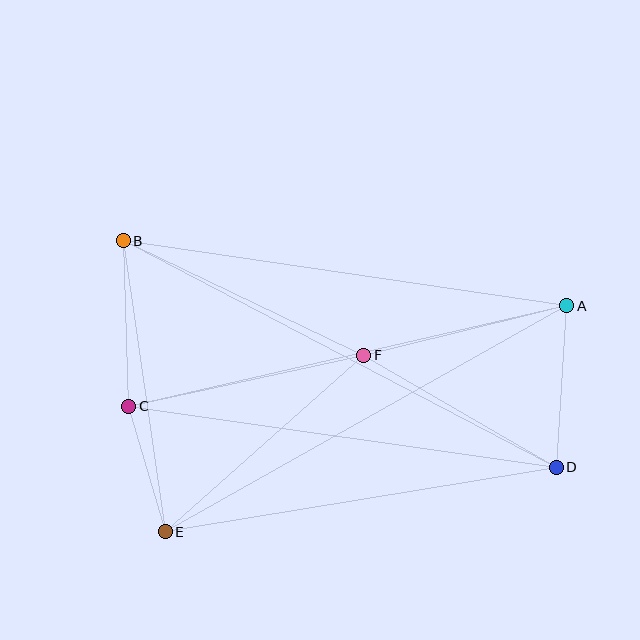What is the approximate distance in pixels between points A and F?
The distance between A and F is approximately 209 pixels.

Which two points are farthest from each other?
Points B and D are farthest from each other.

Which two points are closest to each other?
Points C and E are closest to each other.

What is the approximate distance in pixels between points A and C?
The distance between A and C is approximately 449 pixels.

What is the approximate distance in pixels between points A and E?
The distance between A and E is approximately 461 pixels.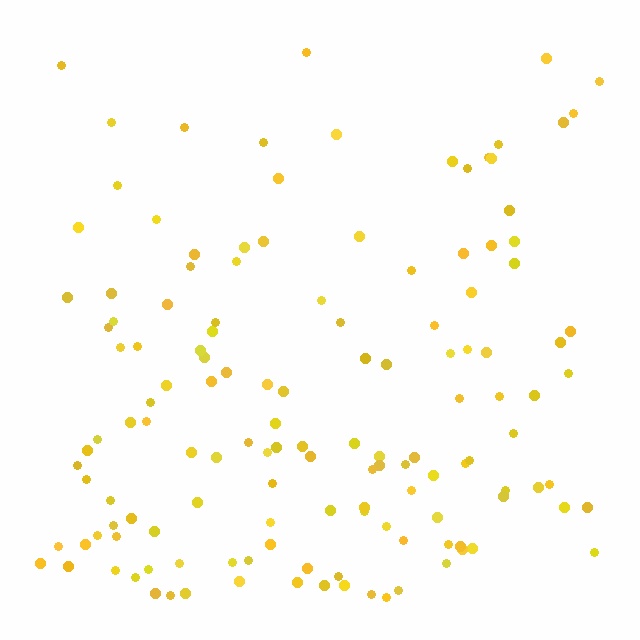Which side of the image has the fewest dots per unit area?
The top.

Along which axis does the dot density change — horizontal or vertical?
Vertical.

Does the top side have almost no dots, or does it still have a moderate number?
Still a moderate number, just noticeably fewer than the bottom.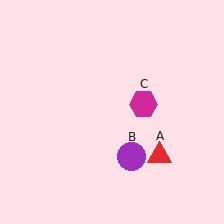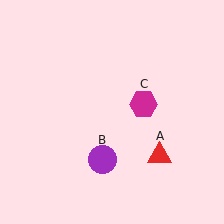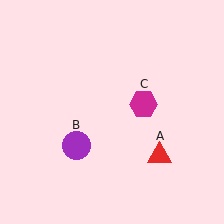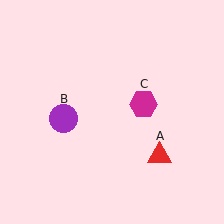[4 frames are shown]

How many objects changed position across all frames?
1 object changed position: purple circle (object B).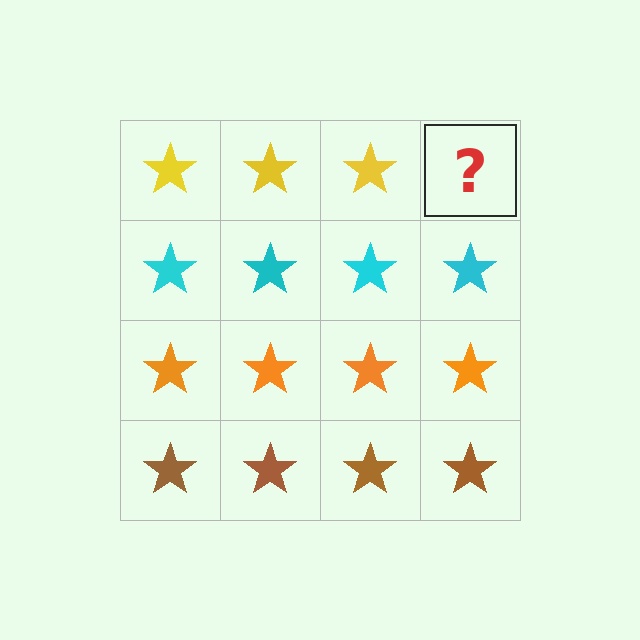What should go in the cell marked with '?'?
The missing cell should contain a yellow star.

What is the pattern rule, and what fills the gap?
The rule is that each row has a consistent color. The gap should be filled with a yellow star.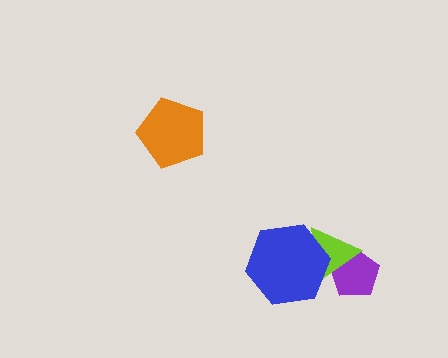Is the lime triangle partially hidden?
Yes, it is partially covered by another shape.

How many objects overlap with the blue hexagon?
1 object overlaps with the blue hexagon.